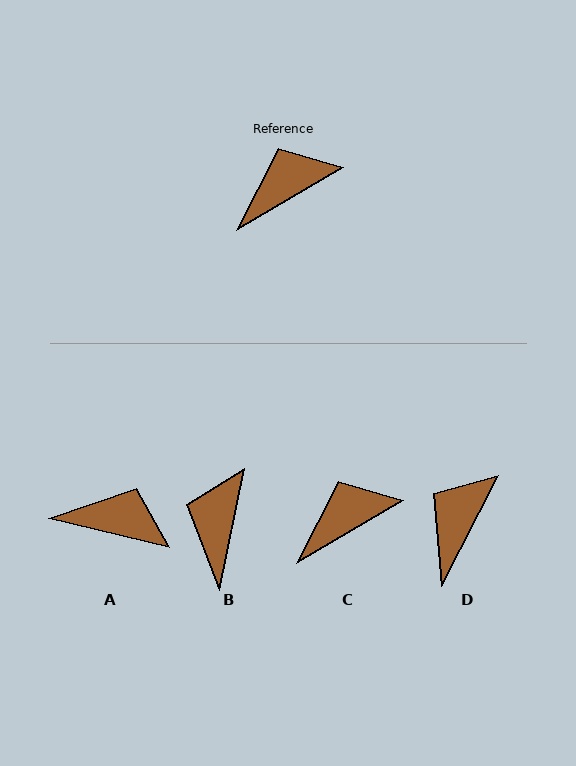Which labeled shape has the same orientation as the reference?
C.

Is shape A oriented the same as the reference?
No, it is off by about 44 degrees.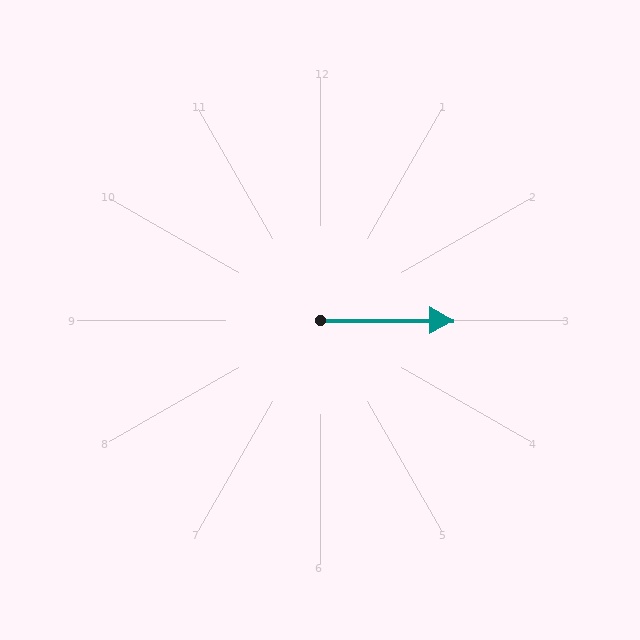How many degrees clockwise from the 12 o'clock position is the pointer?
Approximately 90 degrees.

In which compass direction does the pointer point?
East.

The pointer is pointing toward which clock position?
Roughly 3 o'clock.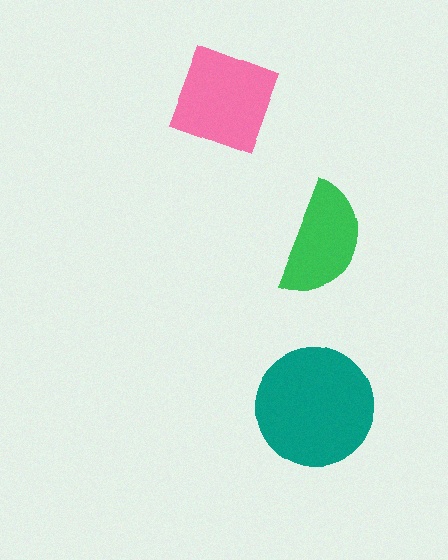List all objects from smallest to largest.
The green semicircle, the pink square, the teal circle.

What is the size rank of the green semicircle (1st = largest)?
3rd.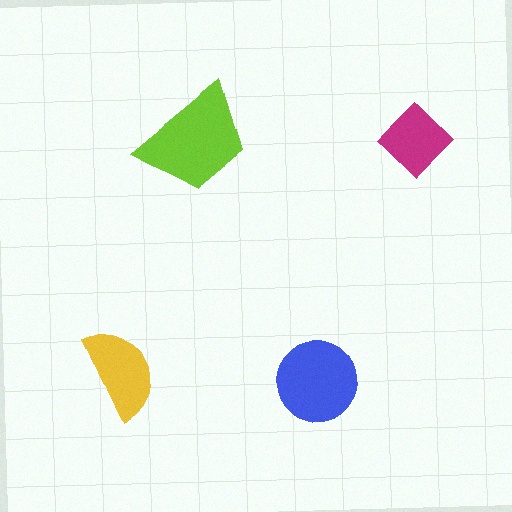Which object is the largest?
The lime trapezoid.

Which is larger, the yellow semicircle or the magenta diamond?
The yellow semicircle.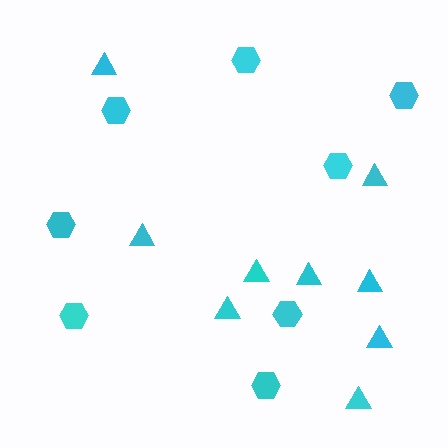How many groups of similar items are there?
There are 2 groups: one group of hexagons (8) and one group of triangles (9).